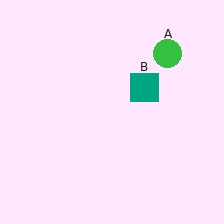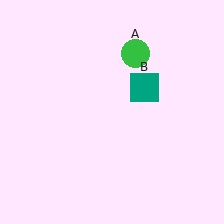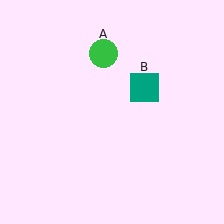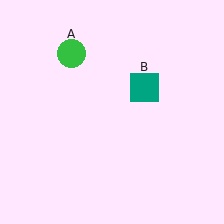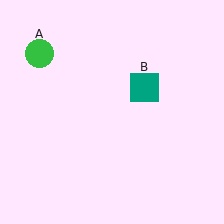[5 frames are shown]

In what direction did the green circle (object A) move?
The green circle (object A) moved left.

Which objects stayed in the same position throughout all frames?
Teal square (object B) remained stationary.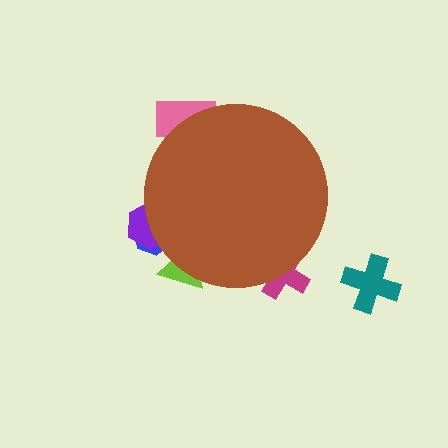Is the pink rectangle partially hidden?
Yes, the pink rectangle is partially hidden behind the brown circle.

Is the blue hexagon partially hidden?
Yes, the blue hexagon is partially hidden behind the brown circle.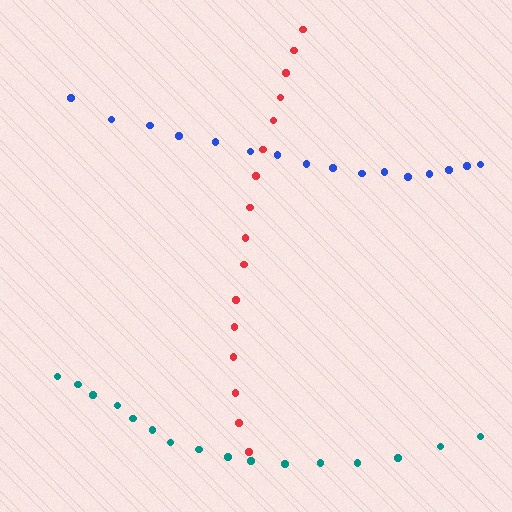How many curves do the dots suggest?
There are 3 distinct paths.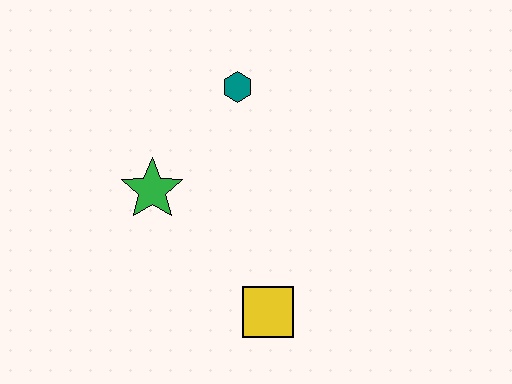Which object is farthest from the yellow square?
The teal hexagon is farthest from the yellow square.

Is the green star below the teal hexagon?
Yes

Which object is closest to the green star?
The teal hexagon is closest to the green star.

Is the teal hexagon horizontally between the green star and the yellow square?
Yes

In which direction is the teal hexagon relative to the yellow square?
The teal hexagon is above the yellow square.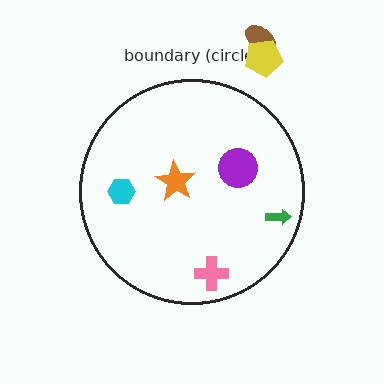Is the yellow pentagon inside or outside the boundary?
Outside.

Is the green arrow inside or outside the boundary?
Inside.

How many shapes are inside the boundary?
5 inside, 2 outside.